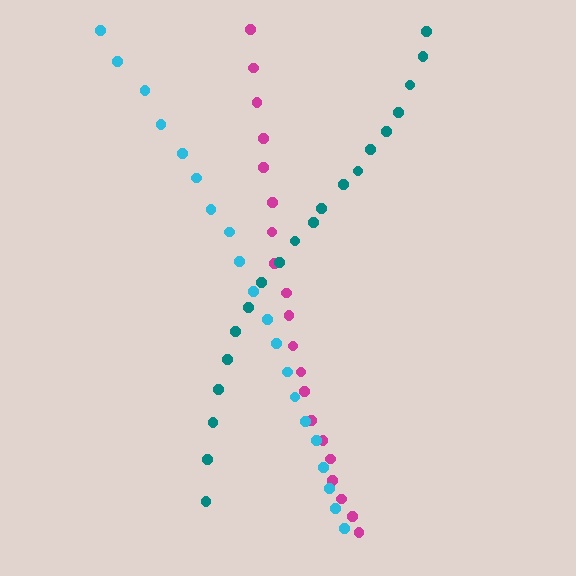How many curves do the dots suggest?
There are 3 distinct paths.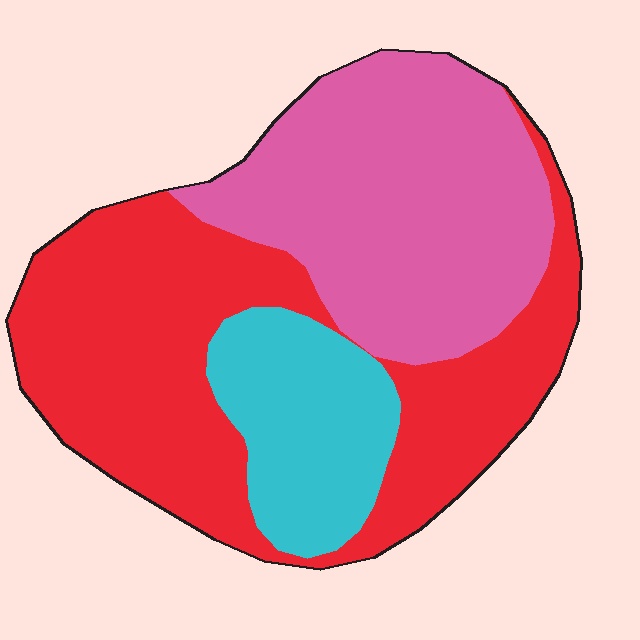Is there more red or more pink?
Red.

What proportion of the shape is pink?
Pink takes up about three eighths (3/8) of the shape.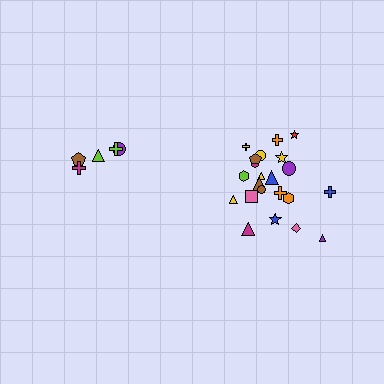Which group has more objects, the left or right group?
The right group.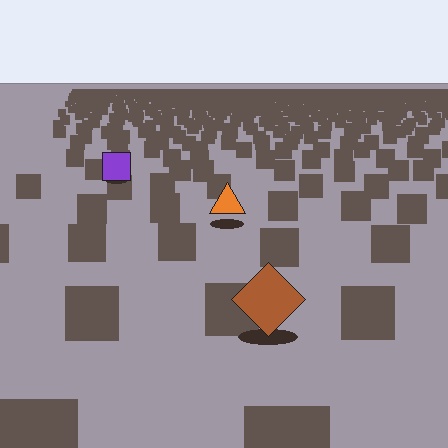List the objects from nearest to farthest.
From nearest to farthest: the brown diamond, the orange triangle, the purple square.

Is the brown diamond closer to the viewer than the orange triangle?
Yes. The brown diamond is closer — you can tell from the texture gradient: the ground texture is coarser near it.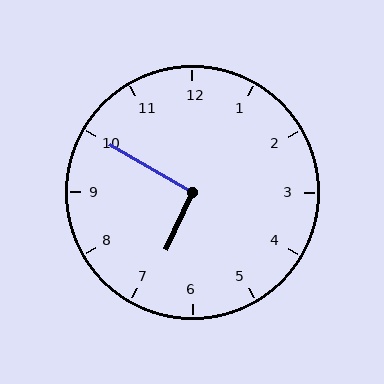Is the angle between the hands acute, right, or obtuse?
It is right.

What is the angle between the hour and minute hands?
Approximately 95 degrees.